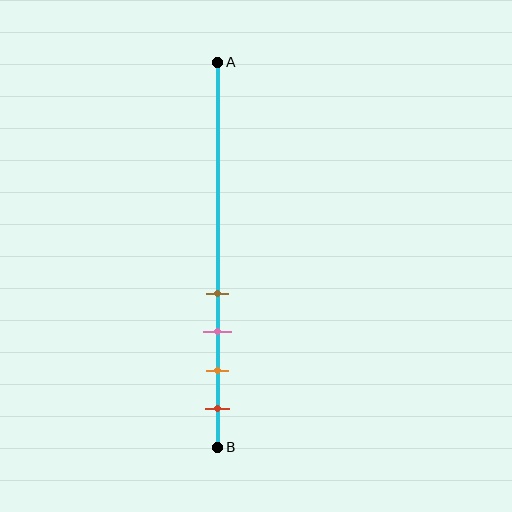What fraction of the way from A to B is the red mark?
The red mark is approximately 90% (0.9) of the way from A to B.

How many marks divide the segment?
There are 4 marks dividing the segment.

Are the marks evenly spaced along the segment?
Yes, the marks are approximately evenly spaced.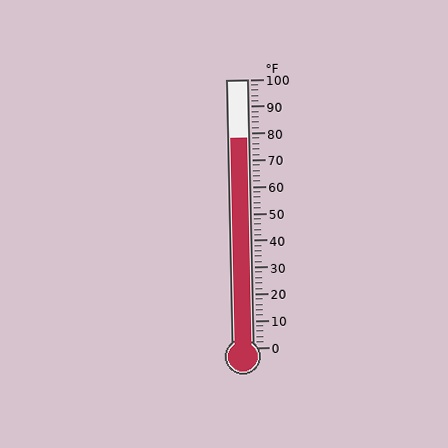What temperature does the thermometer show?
The thermometer shows approximately 78°F.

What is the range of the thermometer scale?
The thermometer scale ranges from 0°F to 100°F.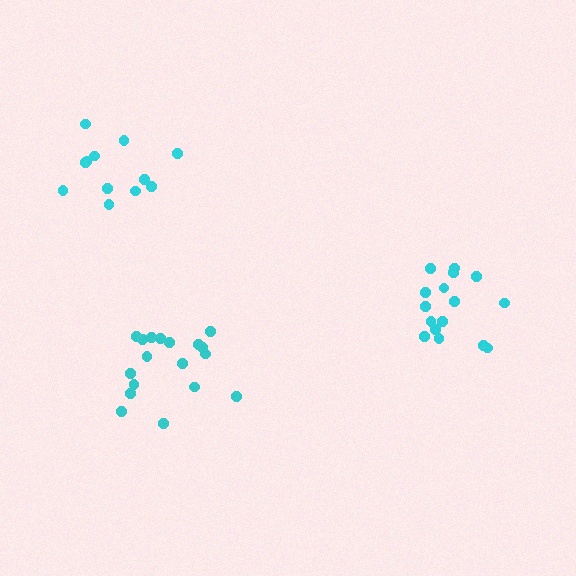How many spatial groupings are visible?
There are 3 spatial groupings.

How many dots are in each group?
Group 1: 18 dots, Group 2: 17 dots, Group 3: 12 dots (47 total).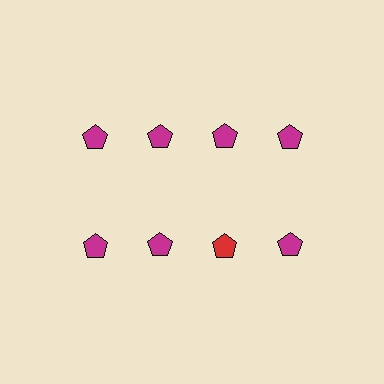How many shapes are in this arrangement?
There are 8 shapes arranged in a grid pattern.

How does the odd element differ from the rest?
It has a different color: red instead of magenta.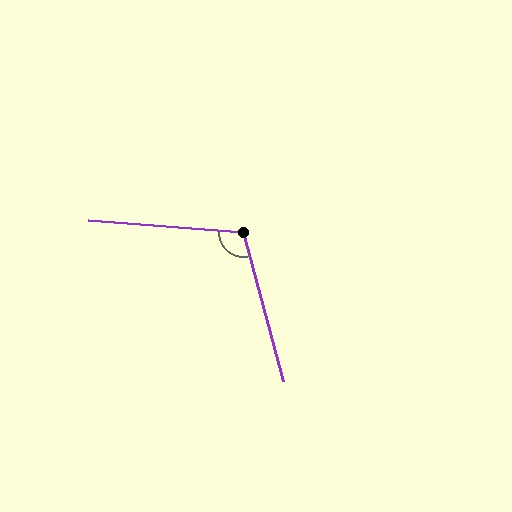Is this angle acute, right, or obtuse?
It is obtuse.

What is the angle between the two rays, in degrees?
Approximately 109 degrees.